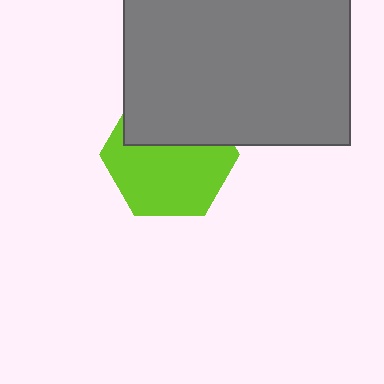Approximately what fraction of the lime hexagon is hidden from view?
Roughly 38% of the lime hexagon is hidden behind the gray rectangle.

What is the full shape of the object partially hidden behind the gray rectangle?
The partially hidden object is a lime hexagon.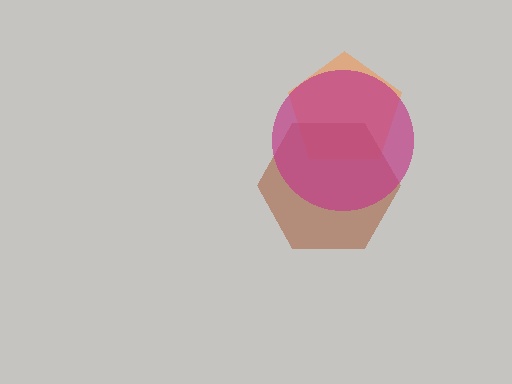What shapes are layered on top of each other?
The layered shapes are: an orange pentagon, a brown hexagon, a magenta circle.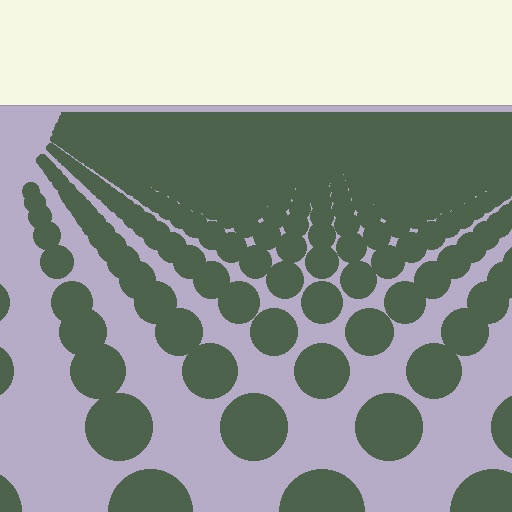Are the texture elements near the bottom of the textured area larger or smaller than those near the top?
Larger. Near the bottom, elements are closer to the viewer and appear at a bigger on-screen size.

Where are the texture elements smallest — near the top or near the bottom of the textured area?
Near the top.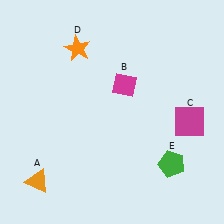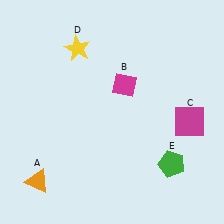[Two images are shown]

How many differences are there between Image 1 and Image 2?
There is 1 difference between the two images.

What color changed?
The star (D) changed from orange in Image 1 to yellow in Image 2.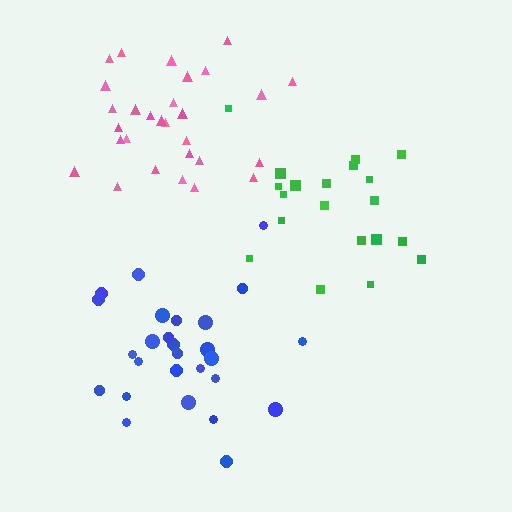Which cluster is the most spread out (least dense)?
Green.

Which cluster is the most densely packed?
Blue.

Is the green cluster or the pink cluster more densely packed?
Pink.